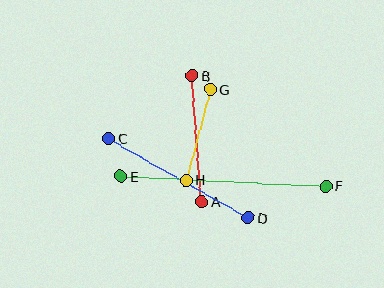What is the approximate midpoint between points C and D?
The midpoint is at approximately (179, 178) pixels.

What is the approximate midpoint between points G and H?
The midpoint is at approximately (198, 135) pixels.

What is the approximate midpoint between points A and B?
The midpoint is at approximately (197, 139) pixels.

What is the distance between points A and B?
The distance is approximately 126 pixels.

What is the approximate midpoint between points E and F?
The midpoint is at approximately (223, 181) pixels.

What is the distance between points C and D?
The distance is approximately 160 pixels.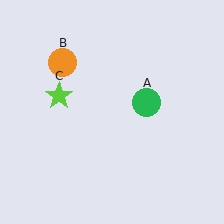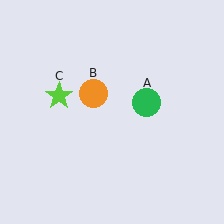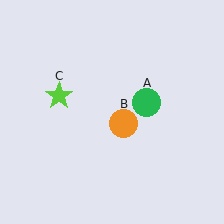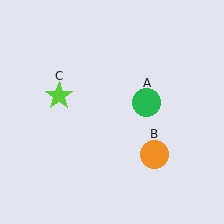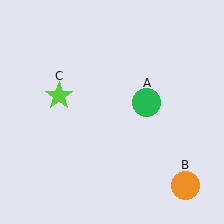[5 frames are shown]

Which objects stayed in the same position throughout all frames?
Green circle (object A) and lime star (object C) remained stationary.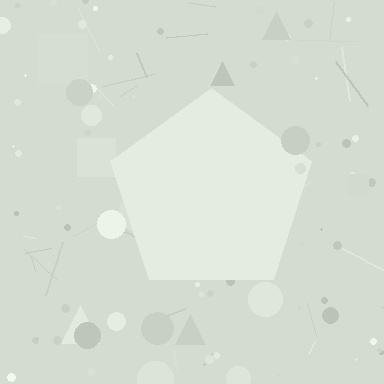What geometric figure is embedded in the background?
A pentagon is embedded in the background.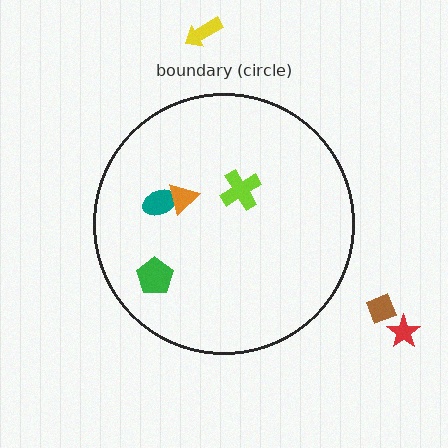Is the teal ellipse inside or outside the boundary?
Inside.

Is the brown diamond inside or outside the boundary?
Outside.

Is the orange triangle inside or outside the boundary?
Inside.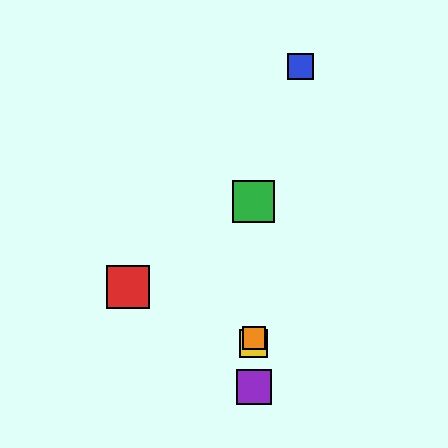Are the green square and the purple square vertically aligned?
Yes, both are at x≈254.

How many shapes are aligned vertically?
4 shapes (the green square, the yellow square, the purple square, the orange square) are aligned vertically.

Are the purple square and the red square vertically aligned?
No, the purple square is at x≈254 and the red square is at x≈128.